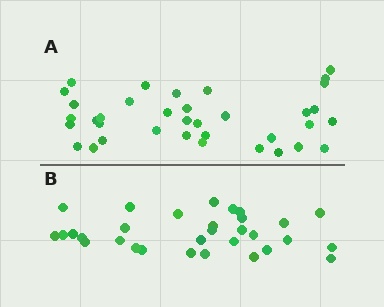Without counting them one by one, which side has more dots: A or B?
Region A (the top region) has more dots.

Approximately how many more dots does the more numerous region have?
Region A has about 5 more dots than region B.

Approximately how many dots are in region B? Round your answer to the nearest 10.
About 30 dots. (The exact count is 31, which rounds to 30.)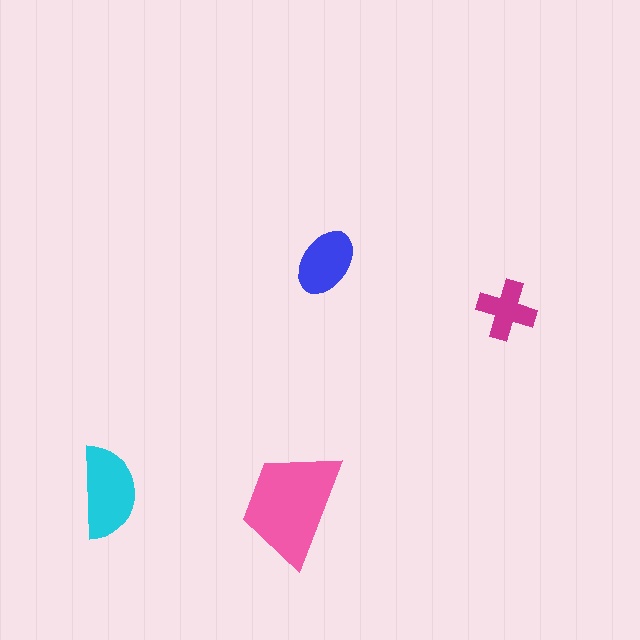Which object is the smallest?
The magenta cross.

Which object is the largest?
The pink trapezoid.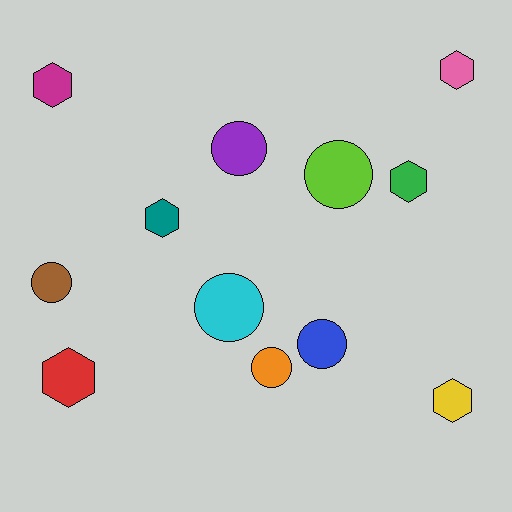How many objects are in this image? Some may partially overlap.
There are 12 objects.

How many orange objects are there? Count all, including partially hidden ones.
There is 1 orange object.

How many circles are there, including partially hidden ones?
There are 6 circles.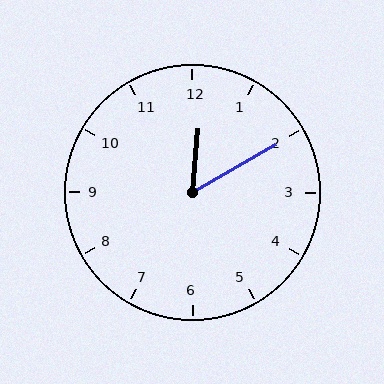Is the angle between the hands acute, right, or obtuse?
It is acute.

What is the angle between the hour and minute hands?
Approximately 55 degrees.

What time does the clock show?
12:10.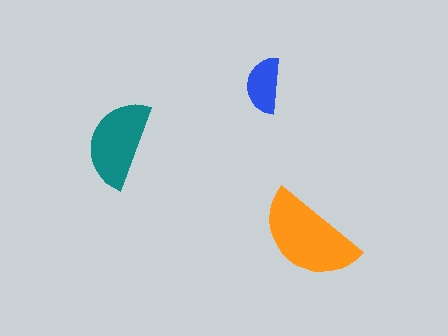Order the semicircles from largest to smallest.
the orange one, the teal one, the blue one.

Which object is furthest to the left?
The teal semicircle is leftmost.